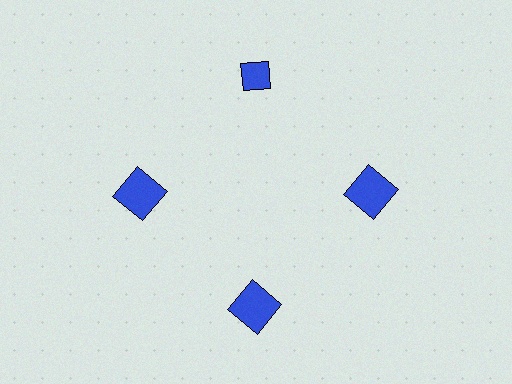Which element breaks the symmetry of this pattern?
The blue diamond at roughly the 12 o'clock position breaks the symmetry. All other shapes are blue squares.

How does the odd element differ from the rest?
It has a different shape: diamond instead of square.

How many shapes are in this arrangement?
There are 4 shapes arranged in a ring pattern.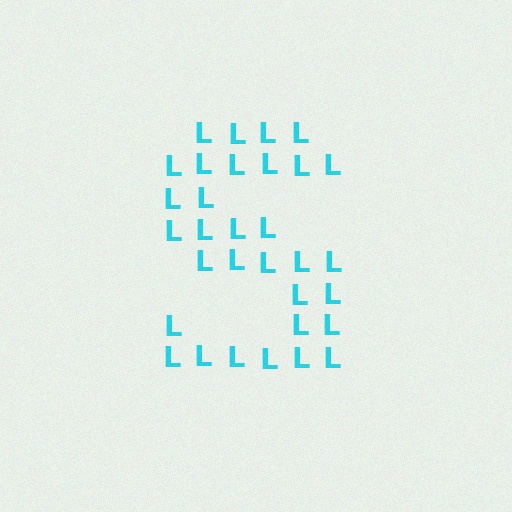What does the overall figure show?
The overall figure shows the letter S.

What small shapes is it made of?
It is made of small letter L's.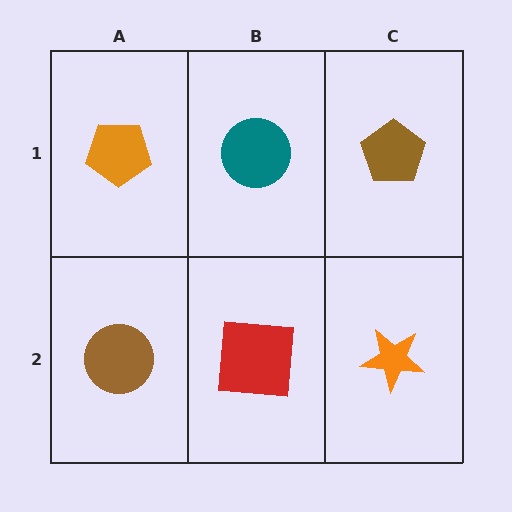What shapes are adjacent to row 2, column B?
A teal circle (row 1, column B), a brown circle (row 2, column A), an orange star (row 2, column C).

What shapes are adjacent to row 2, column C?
A brown pentagon (row 1, column C), a red square (row 2, column B).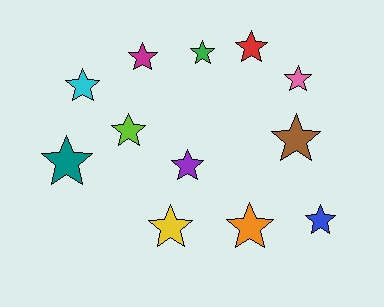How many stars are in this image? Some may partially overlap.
There are 12 stars.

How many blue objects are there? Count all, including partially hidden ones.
There is 1 blue object.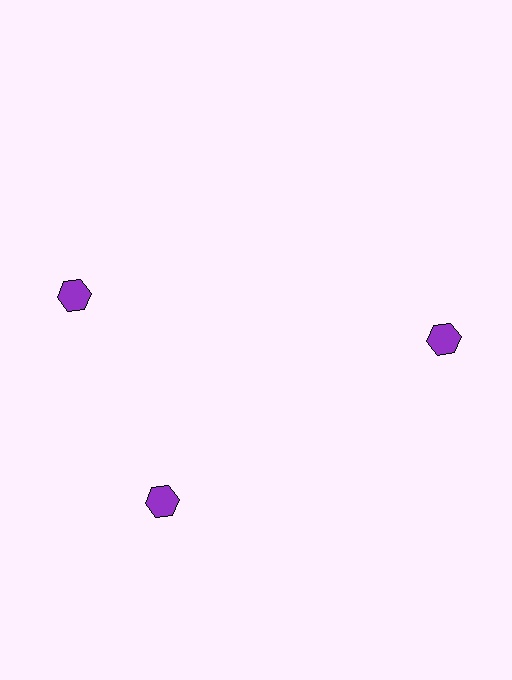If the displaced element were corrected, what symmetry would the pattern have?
It would have 3-fold rotational symmetry — the pattern would map onto itself every 120 degrees.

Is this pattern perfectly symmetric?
No. The 3 purple hexagons are arranged in a ring, but one element near the 11 o'clock position is rotated out of alignment along the ring, breaking the 3-fold rotational symmetry.